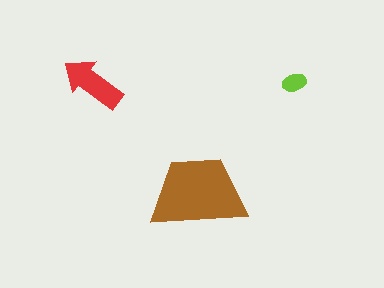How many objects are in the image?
There are 3 objects in the image.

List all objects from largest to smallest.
The brown trapezoid, the red arrow, the lime ellipse.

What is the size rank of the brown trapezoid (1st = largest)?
1st.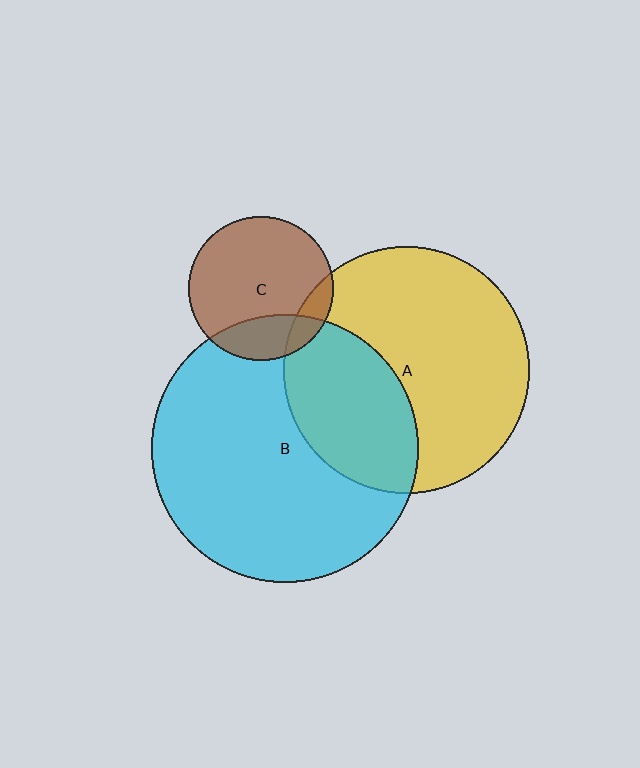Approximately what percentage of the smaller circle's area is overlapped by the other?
Approximately 10%.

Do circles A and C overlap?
Yes.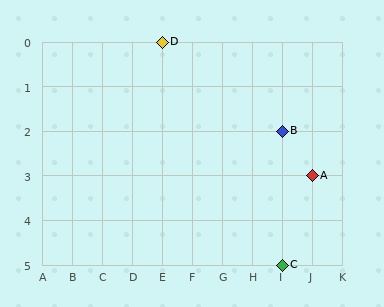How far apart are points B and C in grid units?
Points B and C are 3 rows apart.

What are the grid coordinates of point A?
Point A is at grid coordinates (J, 3).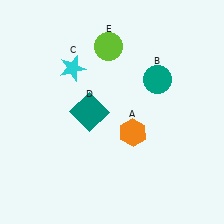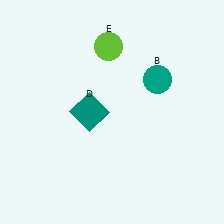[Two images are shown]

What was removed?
The orange hexagon (A), the cyan star (C) were removed in Image 2.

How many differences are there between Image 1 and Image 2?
There are 2 differences between the two images.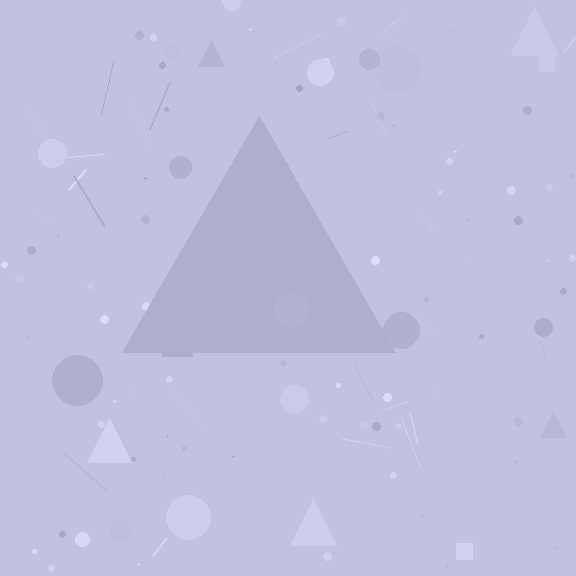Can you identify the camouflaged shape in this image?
The camouflaged shape is a triangle.